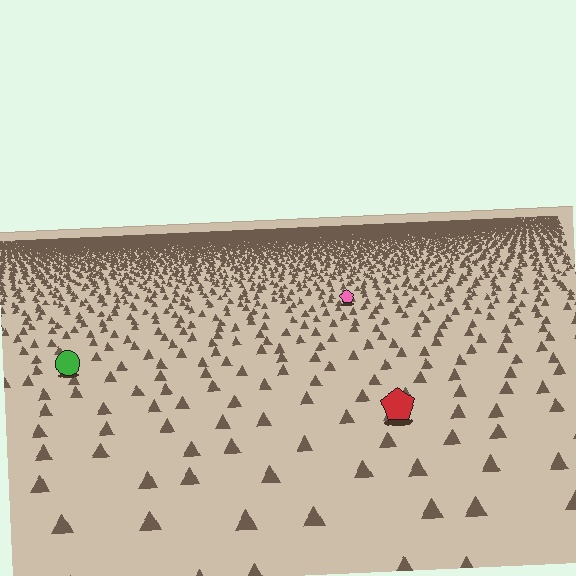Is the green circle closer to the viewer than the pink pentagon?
Yes. The green circle is closer — you can tell from the texture gradient: the ground texture is coarser near it.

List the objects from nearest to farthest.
From nearest to farthest: the red pentagon, the green circle, the pink pentagon.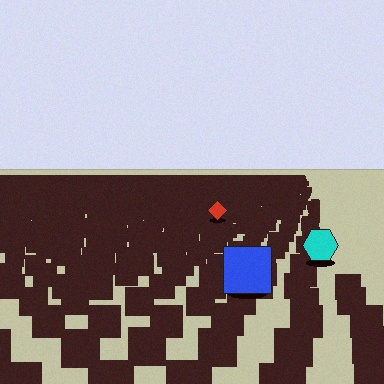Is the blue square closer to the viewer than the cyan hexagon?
Yes. The blue square is closer — you can tell from the texture gradient: the ground texture is coarser near it.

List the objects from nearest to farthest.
From nearest to farthest: the blue square, the cyan hexagon, the red diamond.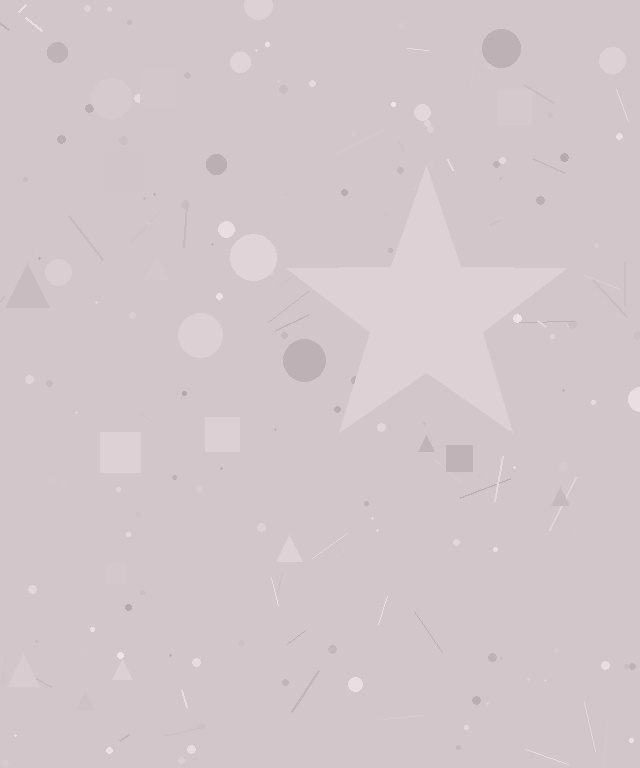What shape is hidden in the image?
A star is hidden in the image.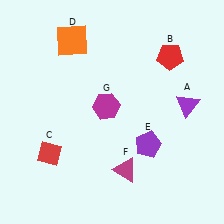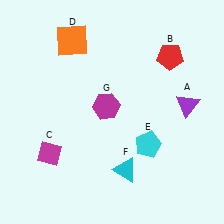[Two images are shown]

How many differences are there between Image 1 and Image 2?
There are 3 differences between the two images.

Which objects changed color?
C changed from red to magenta. E changed from purple to cyan. F changed from magenta to cyan.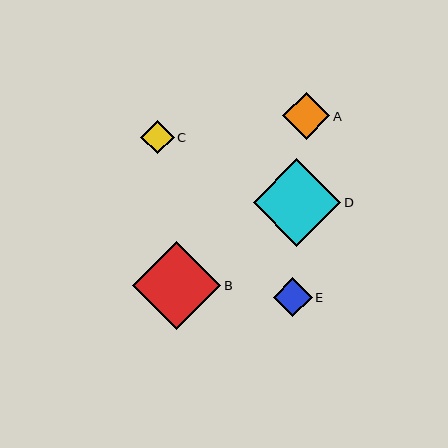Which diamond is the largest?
Diamond B is the largest with a size of approximately 88 pixels.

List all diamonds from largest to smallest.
From largest to smallest: B, D, A, E, C.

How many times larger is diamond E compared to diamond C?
Diamond E is approximately 1.1 times the size of diamond C.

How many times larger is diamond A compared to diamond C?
Diamond A is approximately 1.4 times the size of diamond C.